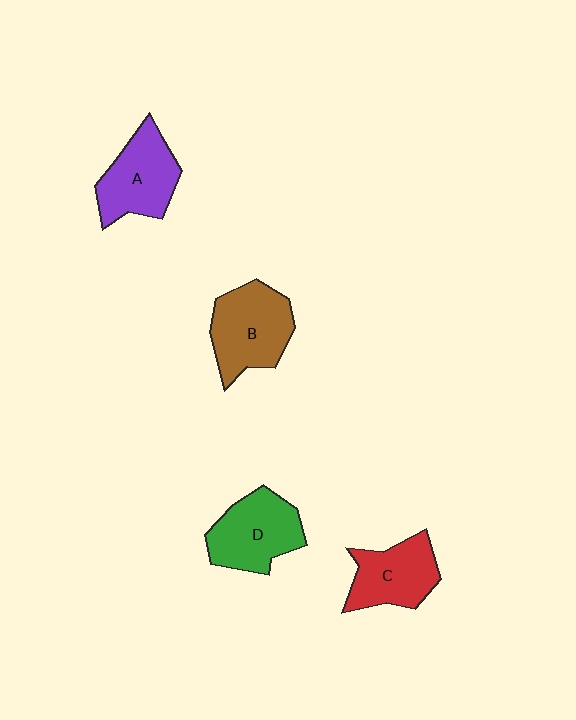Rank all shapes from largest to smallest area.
From largest to smallest: B (brown), D (green), A (purple), C (red).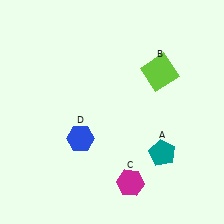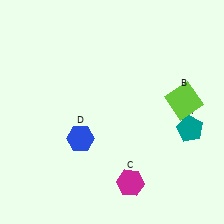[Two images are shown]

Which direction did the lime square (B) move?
The lime square (B) moved down.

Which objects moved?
The objects that moved are: the teal pentagon (A), the lime square (B).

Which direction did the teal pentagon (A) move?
The teal pentagon (A) moved right.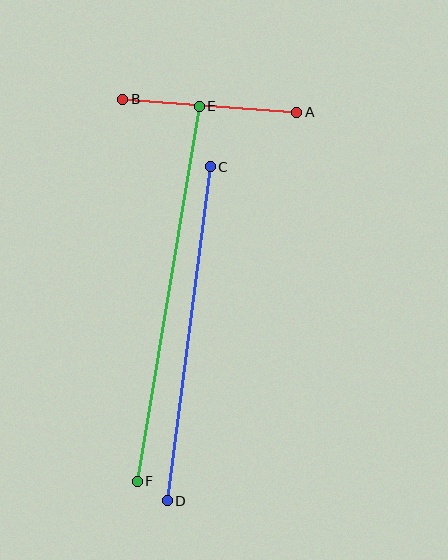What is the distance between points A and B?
The distance is approximately 174 pixels.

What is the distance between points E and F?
The distance is approximately 380 pixels.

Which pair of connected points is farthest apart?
Points E and F are farthest apart.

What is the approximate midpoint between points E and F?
The midpoint is at approximately (168, 294) pixels.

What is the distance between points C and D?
The distance is approximately 337 pixels.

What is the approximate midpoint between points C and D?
The midpoint is at approximately (189, 334) pixels.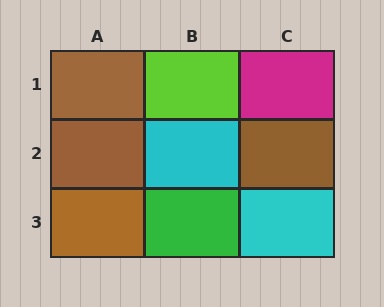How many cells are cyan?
2 cells are cyan.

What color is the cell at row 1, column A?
Brown.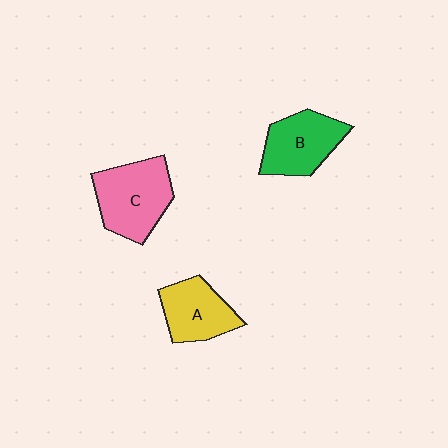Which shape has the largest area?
Shape C (pink).